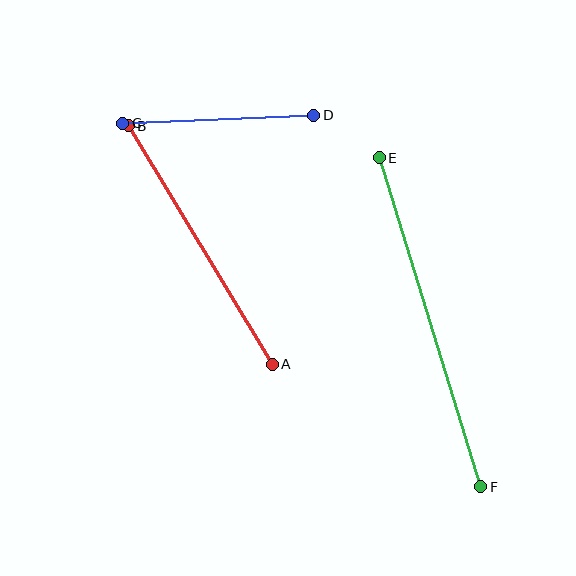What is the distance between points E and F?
The distance is approximately 344 pixels.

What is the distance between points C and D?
The distance is approximately 191 pixels.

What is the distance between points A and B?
The distance is approximately 279 pixels.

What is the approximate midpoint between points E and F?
The midpoint is at approximately (430, 322) pixels.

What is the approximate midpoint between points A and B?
The midpoint is at approximately (200, 245) pixels.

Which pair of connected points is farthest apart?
Points E and F are farthest apart.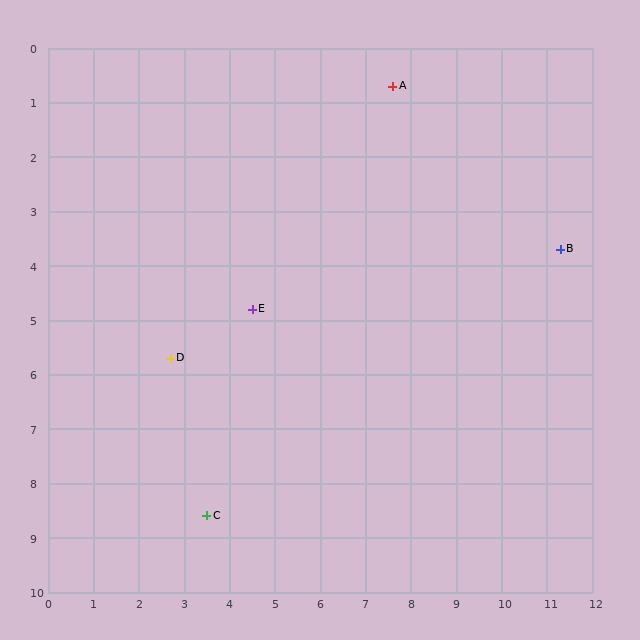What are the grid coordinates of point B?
Point B is at approximately (11.3, 3.7).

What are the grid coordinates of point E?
Point E is at approximately (4.5, 4.8).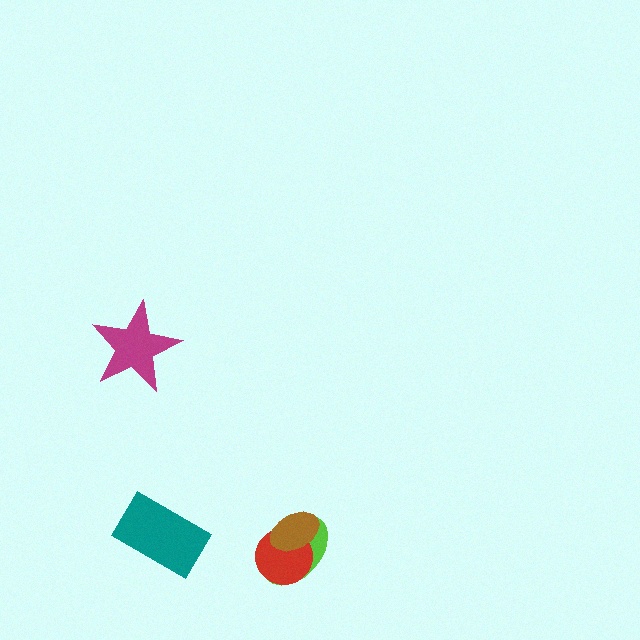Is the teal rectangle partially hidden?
No, no other shape covers it.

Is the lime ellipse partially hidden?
Yes, it is partially covered by another shape.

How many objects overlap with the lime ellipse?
2 objects overlap with the lime ellipse.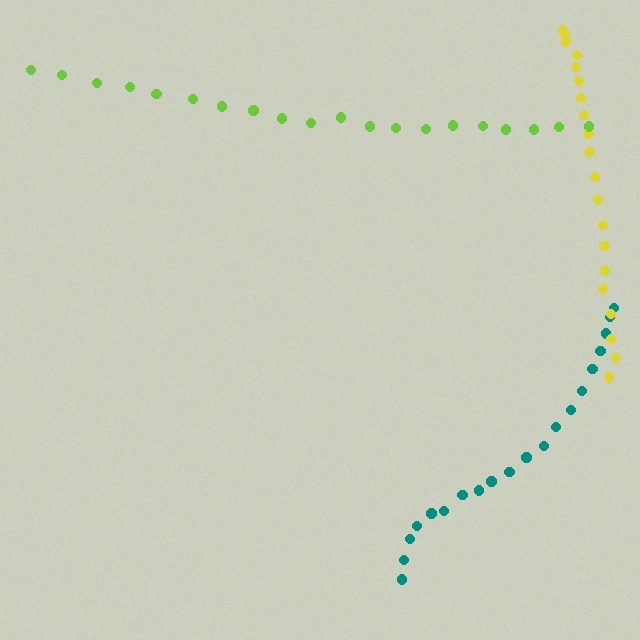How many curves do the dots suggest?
There are 3 distinct paths.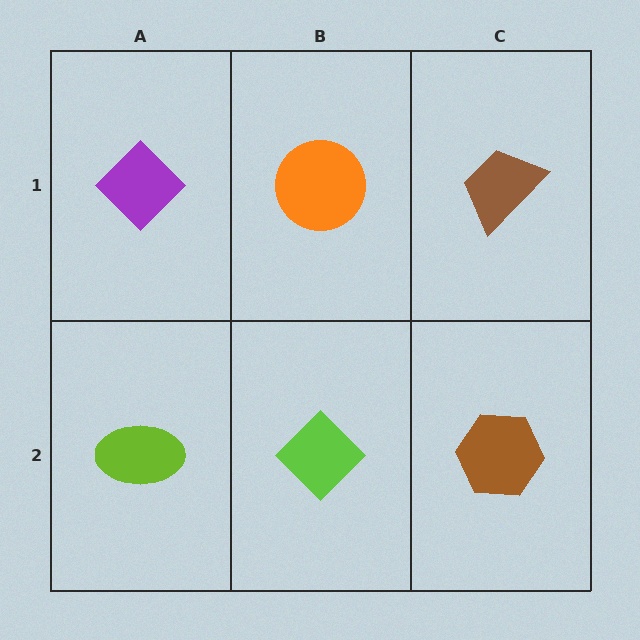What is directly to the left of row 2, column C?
A lime diamond.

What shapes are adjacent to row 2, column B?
An orange circle (row 1, column B), a lime ellipse (row 2, column A), a brown hexagon (row 2, column C).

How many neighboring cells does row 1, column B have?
3.